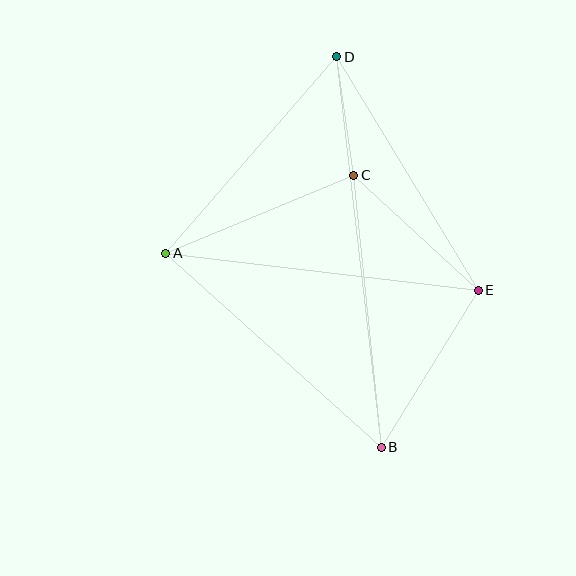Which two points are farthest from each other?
Points B and D are farthest from each other.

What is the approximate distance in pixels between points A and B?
The distance between A and B is approximately 290 pixels.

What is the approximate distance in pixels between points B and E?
The distance between B and E is approximately 184 pixels.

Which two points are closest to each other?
Points C and D are closest to each other.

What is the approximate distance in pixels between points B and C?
The distance between B and C is approximately 273 pixels.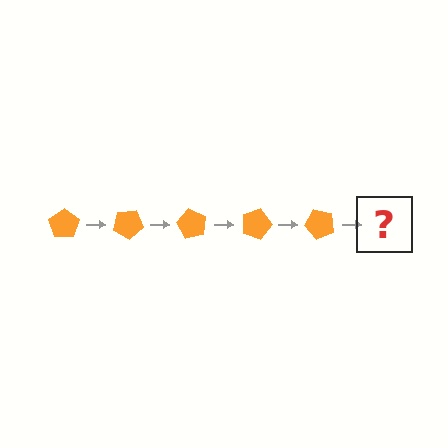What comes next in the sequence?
The next element should be an orange pentagon rotated 150 degrees.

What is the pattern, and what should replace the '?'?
The pattern is that the pentagon rotates 30 degrees each step. The '?' should be an orange pentagon rotated 150 degrees.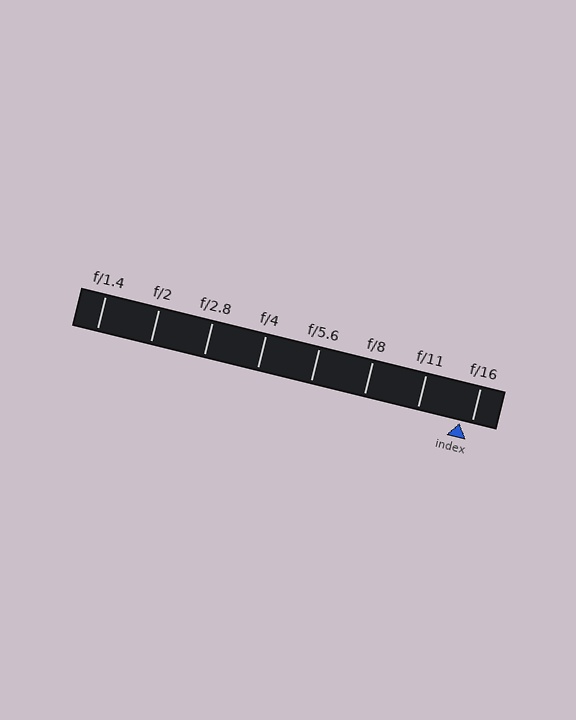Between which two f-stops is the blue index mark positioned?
The index mark is between f/11 and f/16.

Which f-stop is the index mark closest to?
The index mark is closest to f/16.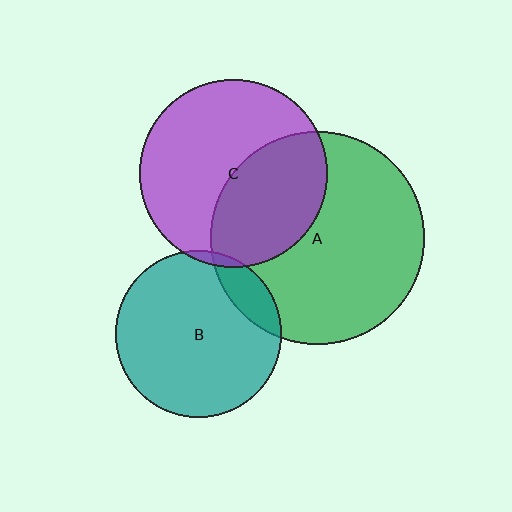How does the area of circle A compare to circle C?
Approximately 1.3 times.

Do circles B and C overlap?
Yes.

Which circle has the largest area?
Circle A (green).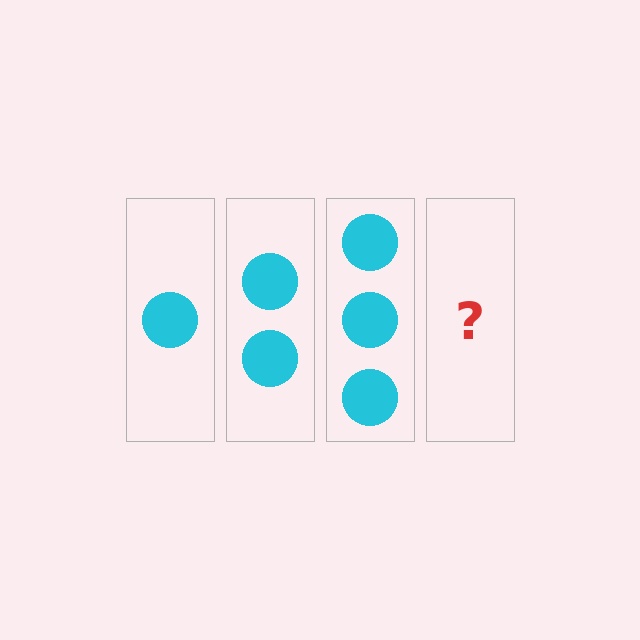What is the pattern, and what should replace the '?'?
The pattern is that each step adds one more circle. The '?' should be 4 circles.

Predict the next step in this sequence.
The next step is 4 circles.